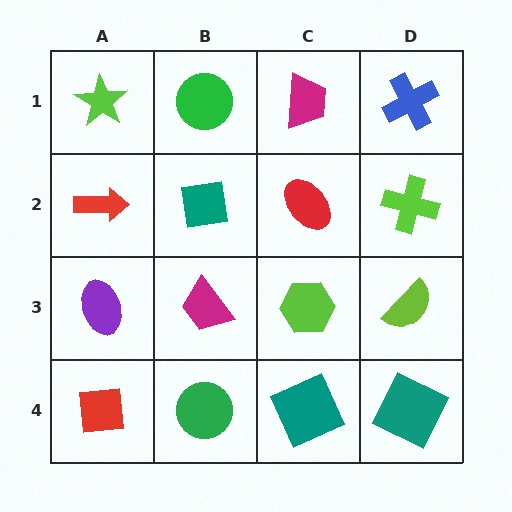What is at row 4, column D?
A teal square.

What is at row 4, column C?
A teal square.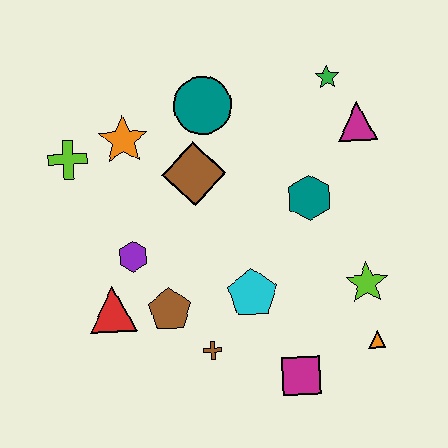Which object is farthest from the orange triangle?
The lime cross is farthest from the orange triangle.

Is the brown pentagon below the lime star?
Yes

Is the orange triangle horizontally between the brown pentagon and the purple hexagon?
No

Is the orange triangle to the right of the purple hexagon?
Yes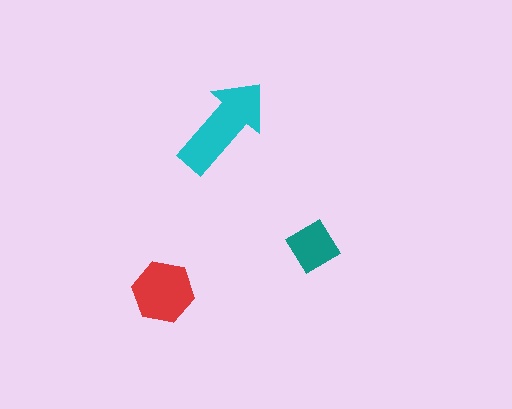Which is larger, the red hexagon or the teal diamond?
The red hexagon.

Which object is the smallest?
The teal diamond.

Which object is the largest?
The cyan arrow.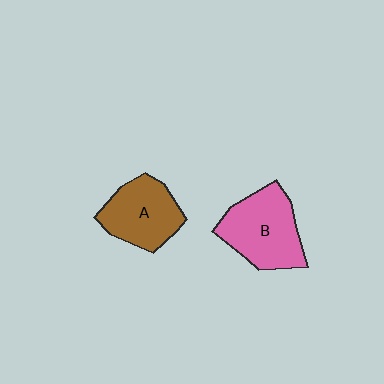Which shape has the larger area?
Shape B (pink).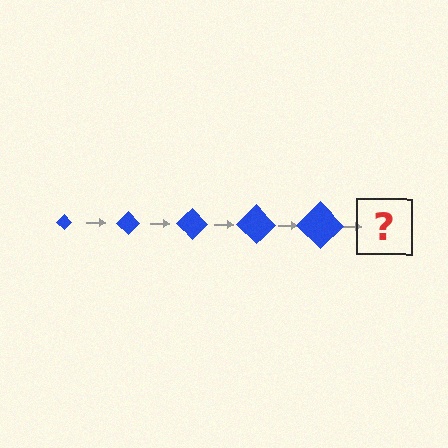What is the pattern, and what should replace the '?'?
The pattern is that the diamond gets progressively larger each step. The '?' should be a blue diamond, larger than the previous one.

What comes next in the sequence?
The next element should be a blue diamond, larger than the previous one.